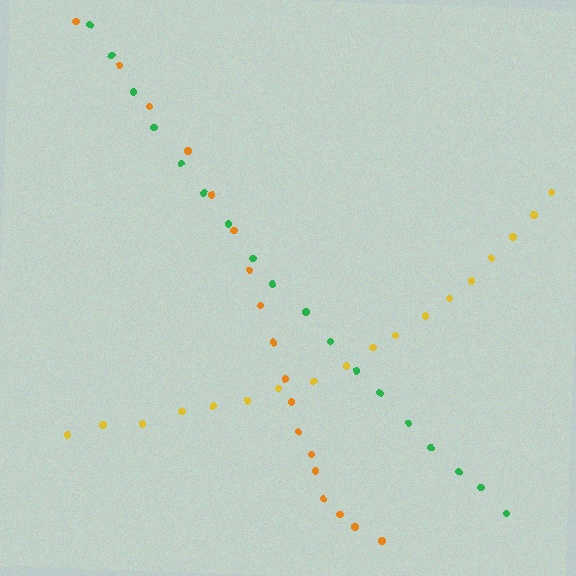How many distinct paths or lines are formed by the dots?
There are 3 distinct paths.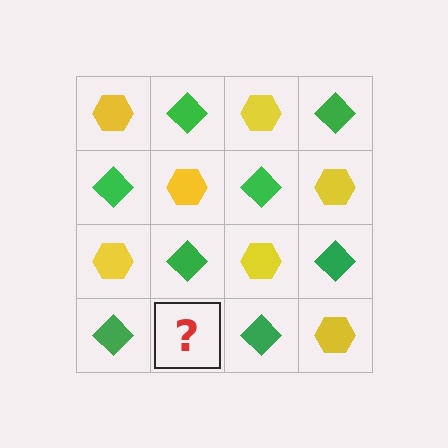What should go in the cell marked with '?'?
The missing cell should contain a yellow hexagon.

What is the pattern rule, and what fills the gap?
The rule is that it alternates yellow hexagon and green diamond in a checkerboard pattern. The gap should be filled with a yellow hexagon.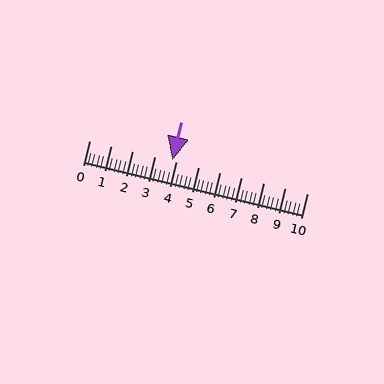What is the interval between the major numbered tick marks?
The major tick marks are spaced 1 units apart.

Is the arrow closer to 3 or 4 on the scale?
The arrow is closer to 4.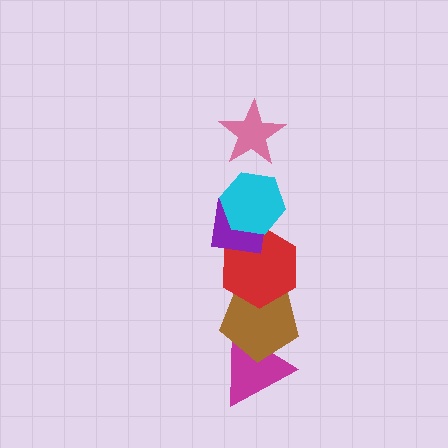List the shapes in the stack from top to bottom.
From top to bottom: the pink star, the cyan hexagon, the purple square, the red hexagon, the brown pentagon, the magenta triangle.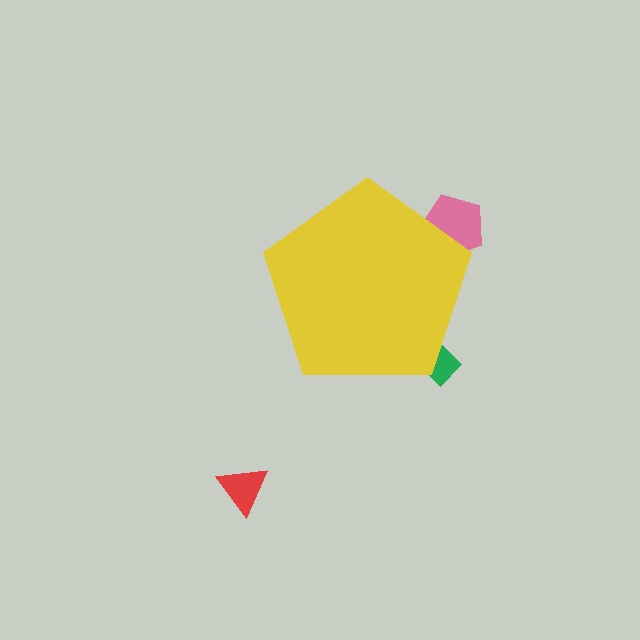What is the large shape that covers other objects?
A yellow pentagon.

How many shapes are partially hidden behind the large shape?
2 shapes are partially hidden.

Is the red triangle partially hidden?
No, the red triangle is fully visible.